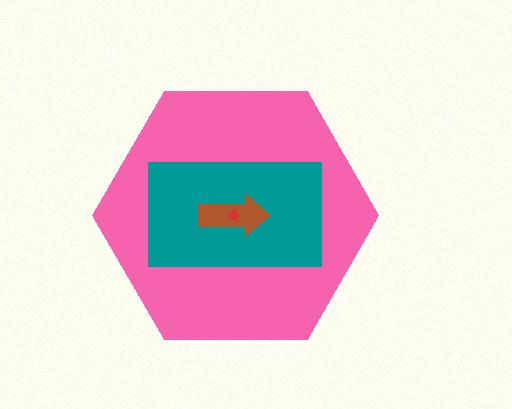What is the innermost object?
The red trapezoid.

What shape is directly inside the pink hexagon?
The teal rectangle.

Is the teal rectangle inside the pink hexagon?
Yes.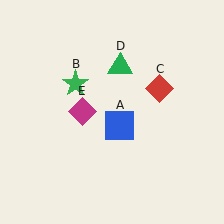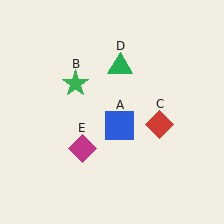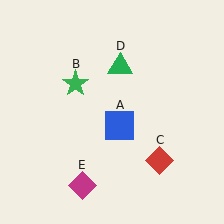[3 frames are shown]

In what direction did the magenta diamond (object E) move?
The magenta diamond (object E) moved down.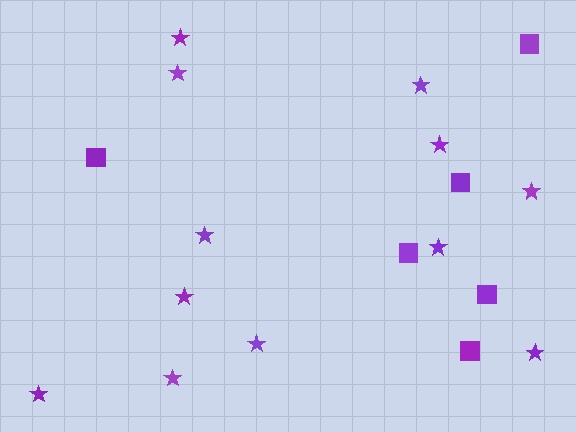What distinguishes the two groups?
There are 2 groups: one group of stars (12) and one group of squares (6).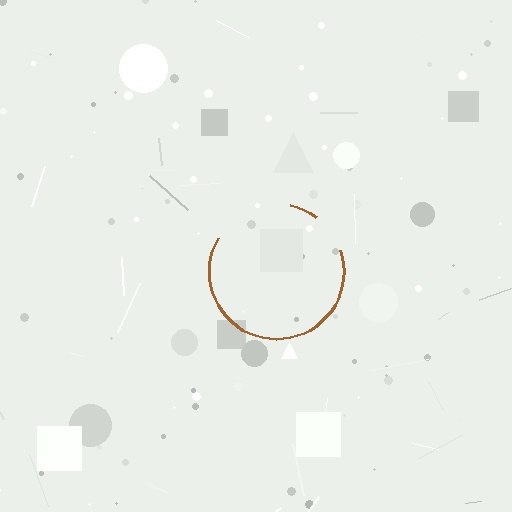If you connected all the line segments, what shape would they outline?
They would outline a circle.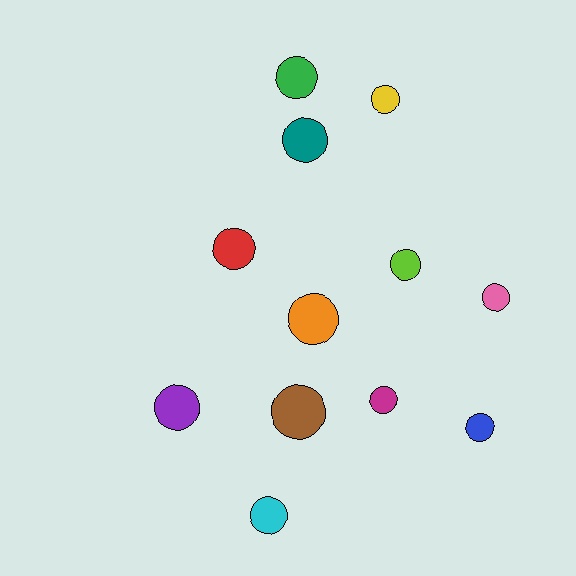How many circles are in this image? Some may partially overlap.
There are 12 circles.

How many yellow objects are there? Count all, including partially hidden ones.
There is 1 yellow object.